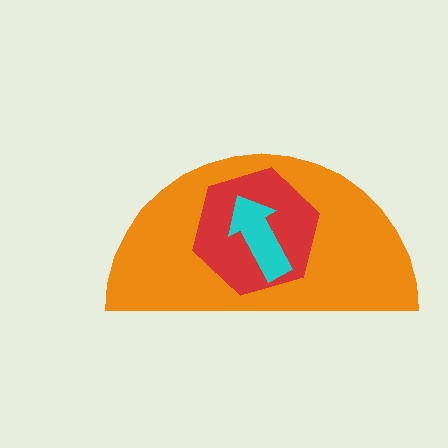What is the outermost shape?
The orange semicircle.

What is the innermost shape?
The cyan arrow.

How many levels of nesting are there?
3.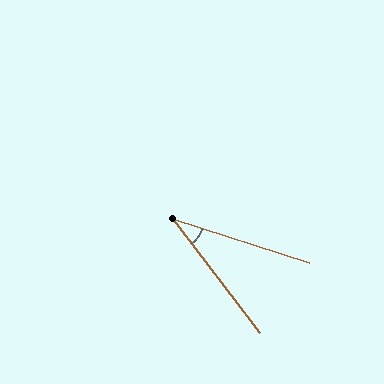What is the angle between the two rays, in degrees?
Approximately 35 degrees.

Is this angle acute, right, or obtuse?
It is acute.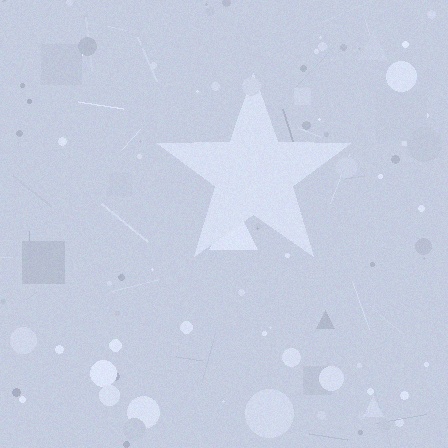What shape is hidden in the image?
A star is hidden in the image.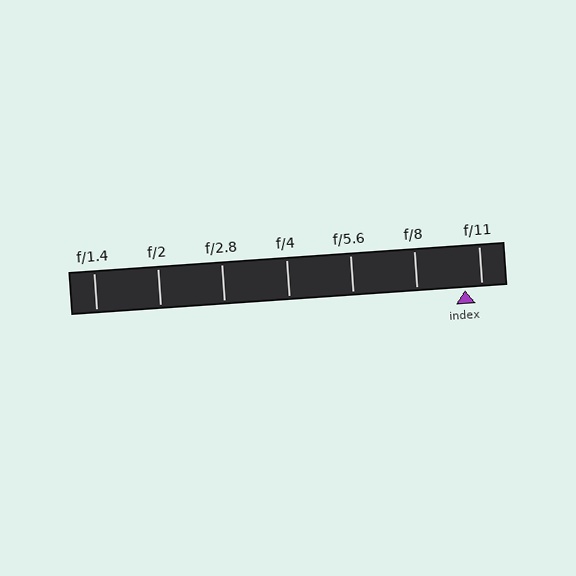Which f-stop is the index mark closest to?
The index mark is closest to f/11.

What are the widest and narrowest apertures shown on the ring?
The widest aperture shown is f/1.4 and the narrowest is f/11.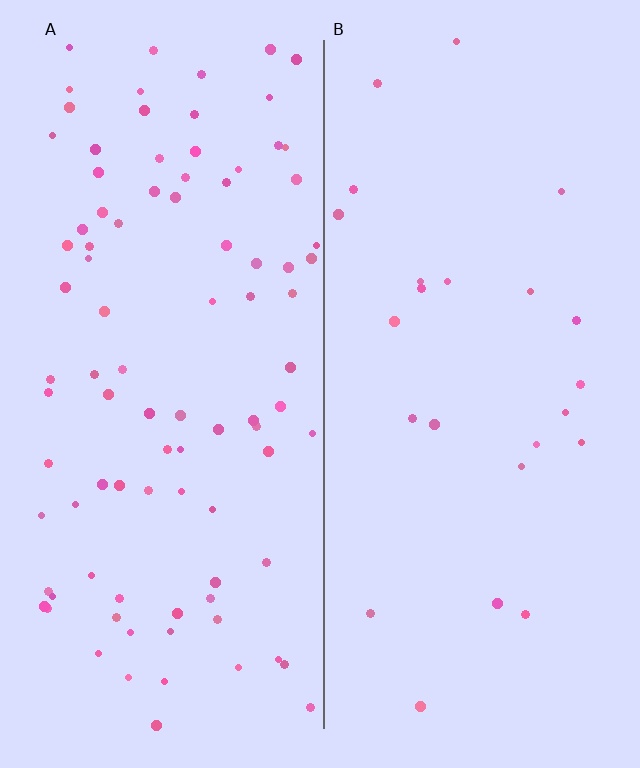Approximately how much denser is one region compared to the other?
Approximately 3.8× — region A over region B.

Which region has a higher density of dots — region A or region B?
A (the left).